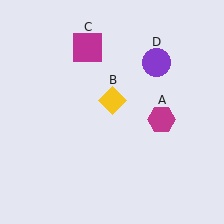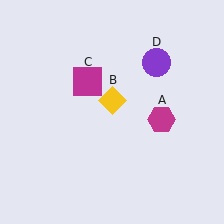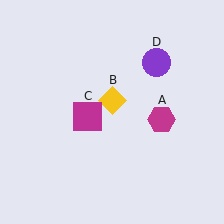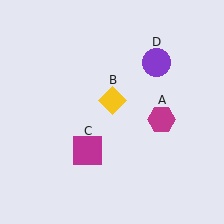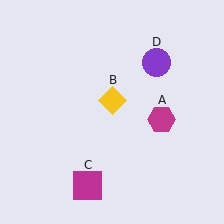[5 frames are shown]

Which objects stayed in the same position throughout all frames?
Magenta hexagon (object A) and yellow diamond (object B) and purple circle (object D) remained stationary.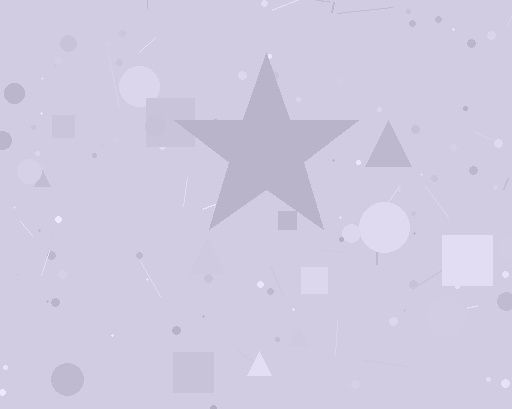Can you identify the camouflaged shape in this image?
The camouflaged shape is a star.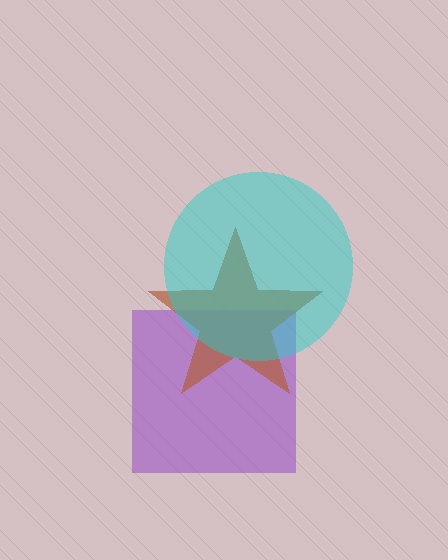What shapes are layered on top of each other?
The layered shapes are: a purple square, a brown star, a cyan circle.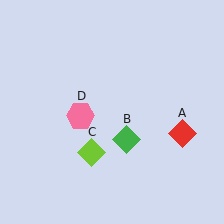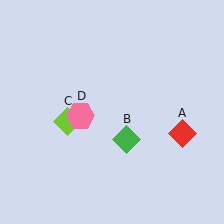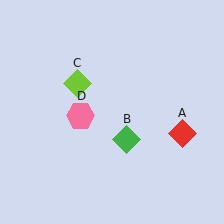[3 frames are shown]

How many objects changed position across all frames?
1 object changed position: lime diamond (object C).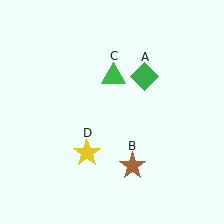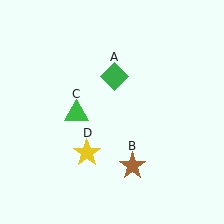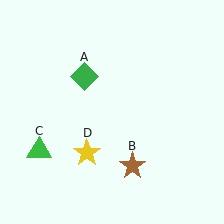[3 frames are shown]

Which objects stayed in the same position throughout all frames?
Brown star (object B) and yellow star (object D) remained stationary.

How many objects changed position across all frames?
2 objects changed position: green diamond (object A), green triangle (object C).